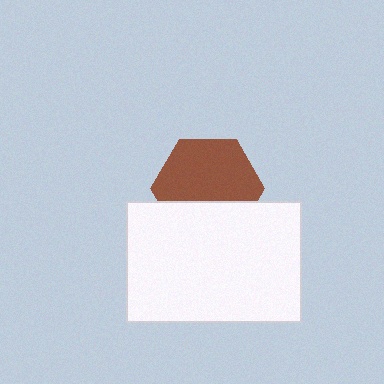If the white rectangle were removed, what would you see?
You would see the complete brown hexagon.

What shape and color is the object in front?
The object in front is a white rectangle.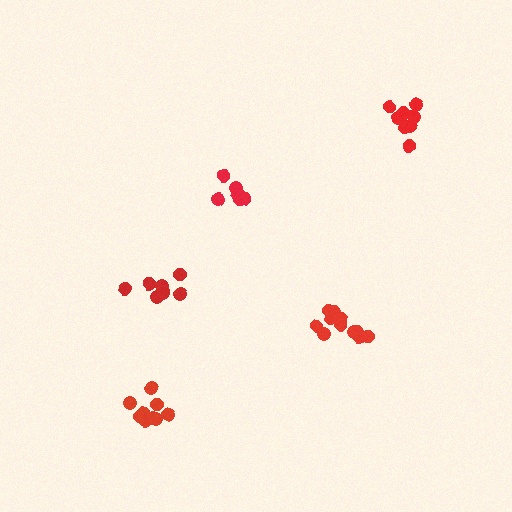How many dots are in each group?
Group 1: 10 dots, Group 2: 7 dots, Group 3: 11 dots, Group 4: 8 dots, Group 5: 9 dots (45 total).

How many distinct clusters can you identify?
There are 5 distinct clusters.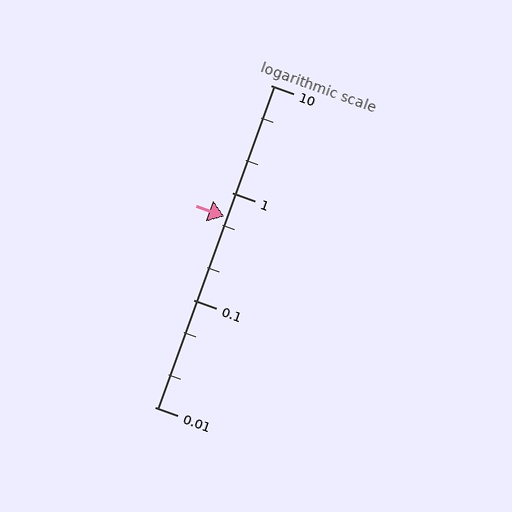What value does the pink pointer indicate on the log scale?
The pointer indicates approximately 0.6.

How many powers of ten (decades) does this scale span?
The scale spans 3 decades, from 0.01 to 10.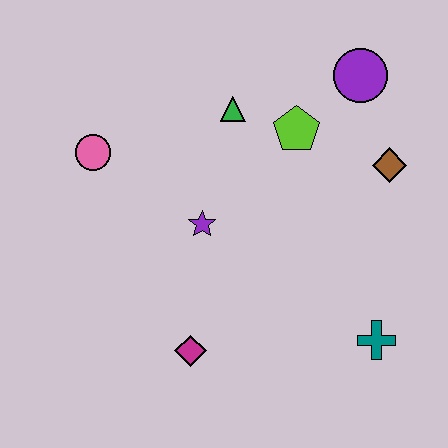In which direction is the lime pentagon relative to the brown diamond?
The lime pentagon is to the left of the brown diamond.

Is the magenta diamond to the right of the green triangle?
No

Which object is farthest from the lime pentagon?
The magenta diamond is farthest from the lime pentagon.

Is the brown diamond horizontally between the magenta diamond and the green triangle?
No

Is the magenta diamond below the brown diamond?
Yes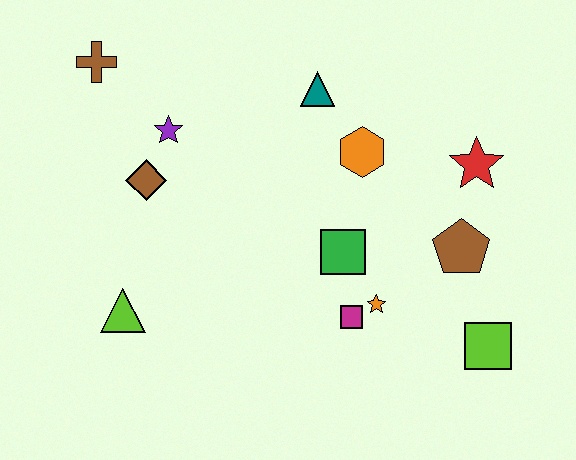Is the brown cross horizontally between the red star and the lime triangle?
No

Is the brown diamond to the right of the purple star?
No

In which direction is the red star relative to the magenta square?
The red star is above the magenta square.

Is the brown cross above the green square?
Yes